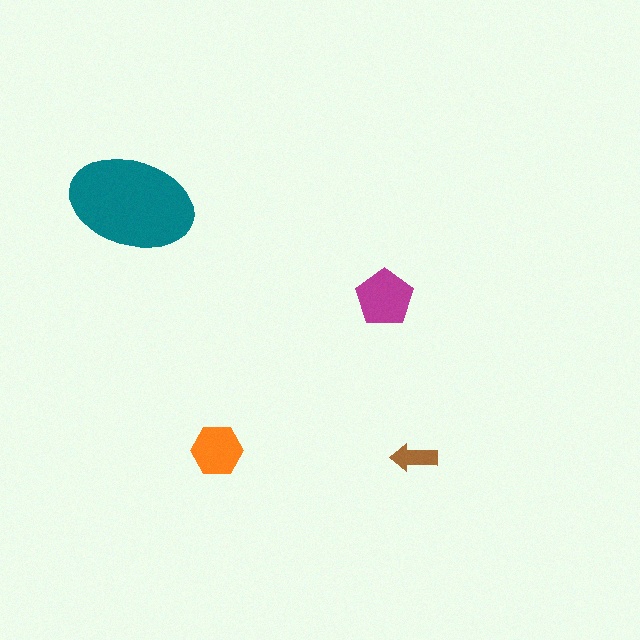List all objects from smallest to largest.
The brown arrow, the orange hexagon, the magenta pentagon, the teal ellipse.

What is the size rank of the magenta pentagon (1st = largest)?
2nd.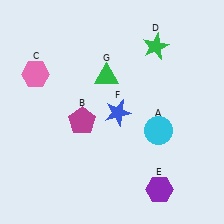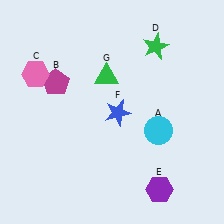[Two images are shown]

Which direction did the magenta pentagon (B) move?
The magenta pentagon (B) moved up.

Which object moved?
The magenta pentagon (B) moved up.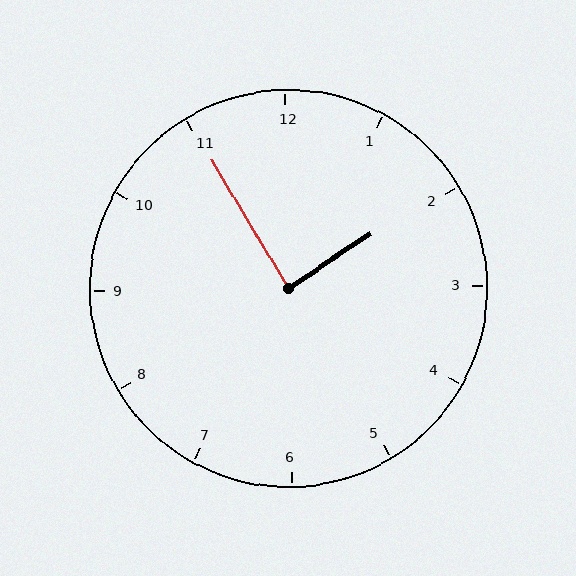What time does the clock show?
1:55.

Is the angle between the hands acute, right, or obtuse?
It is right.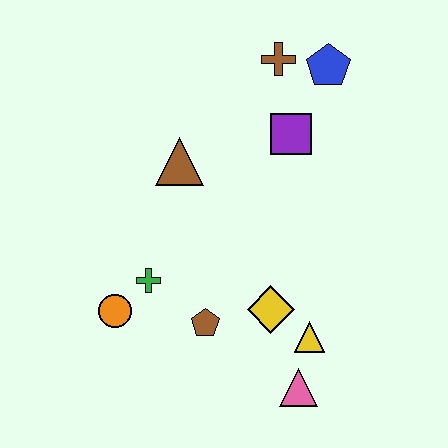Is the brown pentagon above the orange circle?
No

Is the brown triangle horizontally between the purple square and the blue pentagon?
No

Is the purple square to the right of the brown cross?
Yes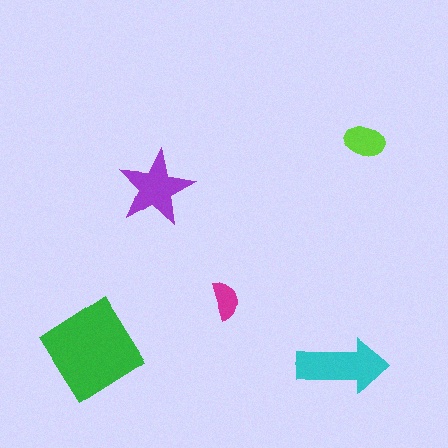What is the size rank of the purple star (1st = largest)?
3rd.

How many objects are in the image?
There are 5 objects in the image.